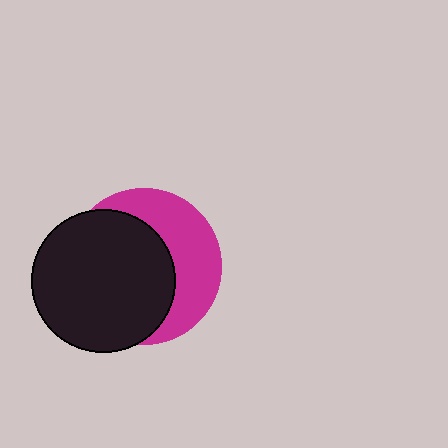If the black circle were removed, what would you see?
You would see the complete magenta circle.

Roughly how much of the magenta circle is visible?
A small part of it is visible (roughly 41%).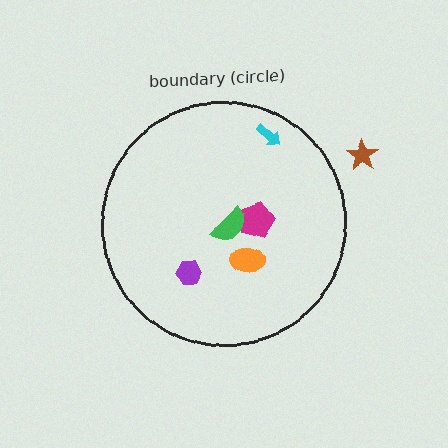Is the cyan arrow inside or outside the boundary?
Inside.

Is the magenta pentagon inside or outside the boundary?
Inside.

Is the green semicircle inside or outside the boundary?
Inside.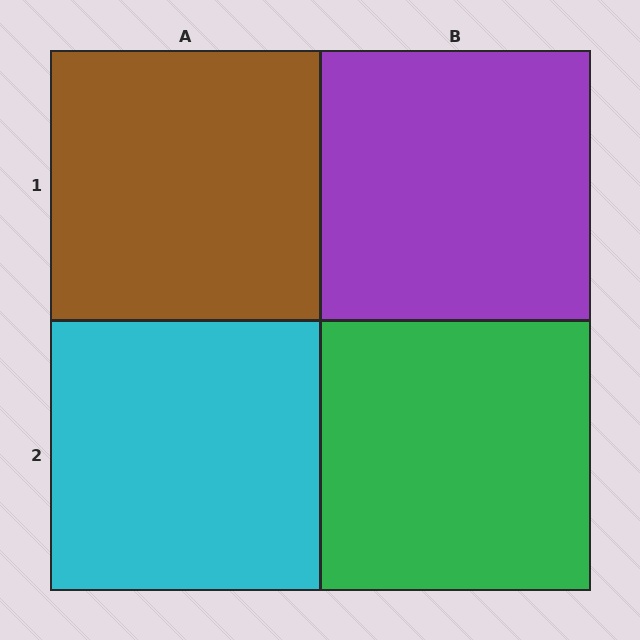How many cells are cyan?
1 cell is cyan.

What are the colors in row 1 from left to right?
Brown, purple.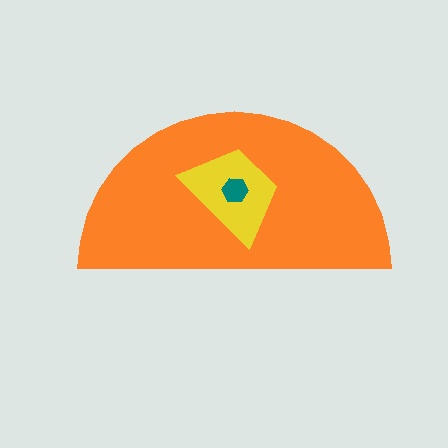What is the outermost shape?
The orange semicircle.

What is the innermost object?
The teal hexagon.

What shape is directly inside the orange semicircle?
The yellow trapezoid.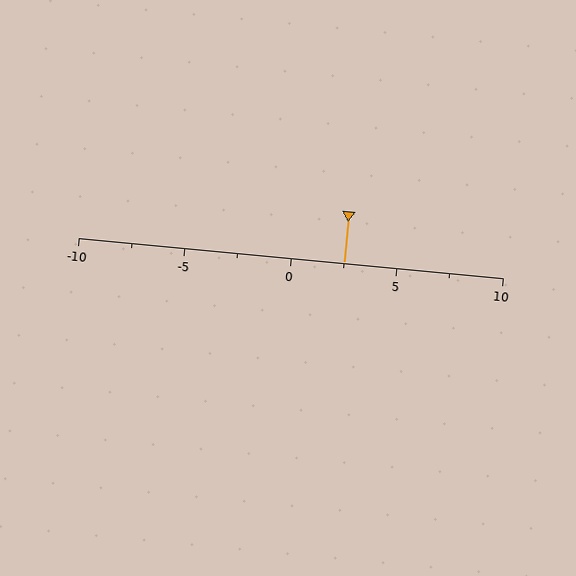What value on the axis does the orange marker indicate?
The marker indicates approximately 2.5.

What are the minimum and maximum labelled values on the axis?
The axis runs from -10 to 10.